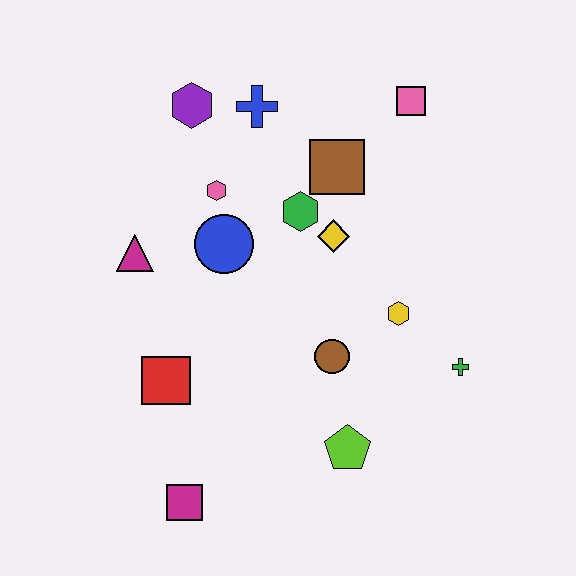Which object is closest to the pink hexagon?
The blue circle is closest to the pink hexagon.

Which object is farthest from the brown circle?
The purple hexagon is farthest from the brown circle.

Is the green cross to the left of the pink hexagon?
No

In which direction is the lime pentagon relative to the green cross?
The lime pentagon is to the left of the green cross.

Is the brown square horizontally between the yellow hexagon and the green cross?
No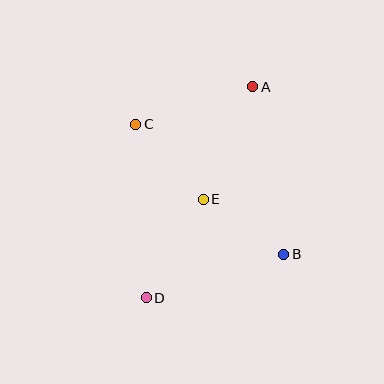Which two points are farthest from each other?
Points A and D are farthest from each other.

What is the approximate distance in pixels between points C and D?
The distance between C and D is approximately 174 pixels.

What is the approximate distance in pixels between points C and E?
The distance between C and E is approximately 101 pixels.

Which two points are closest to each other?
Points B and E are closest to each other.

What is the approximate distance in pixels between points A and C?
The distance between A and C is approximately 123 pixels.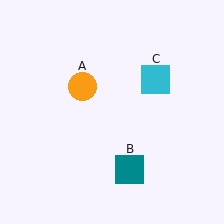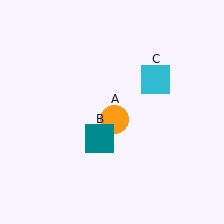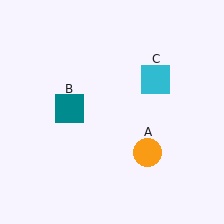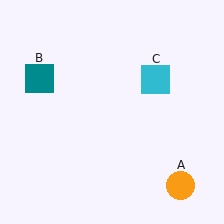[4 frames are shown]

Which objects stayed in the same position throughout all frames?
Cyan square (object C) remained stationary.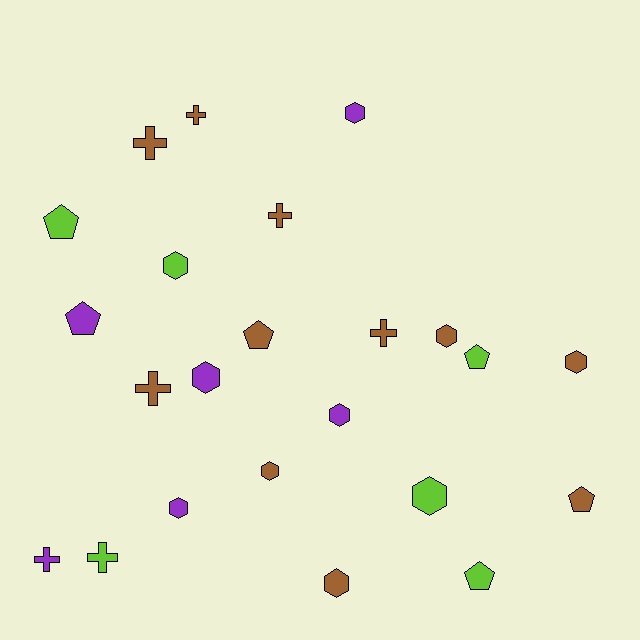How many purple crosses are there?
There is 1 purple cross.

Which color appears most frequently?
Brown, with 11 objects.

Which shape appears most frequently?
Hexagon, with 10 objects.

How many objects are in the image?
There are 23 objects.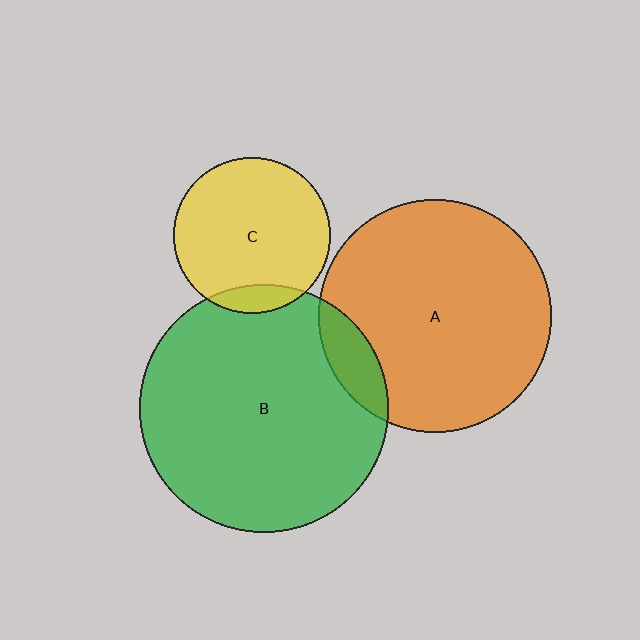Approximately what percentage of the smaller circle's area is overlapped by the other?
Approximately 10%.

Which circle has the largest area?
Circle B (green).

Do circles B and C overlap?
Yes.